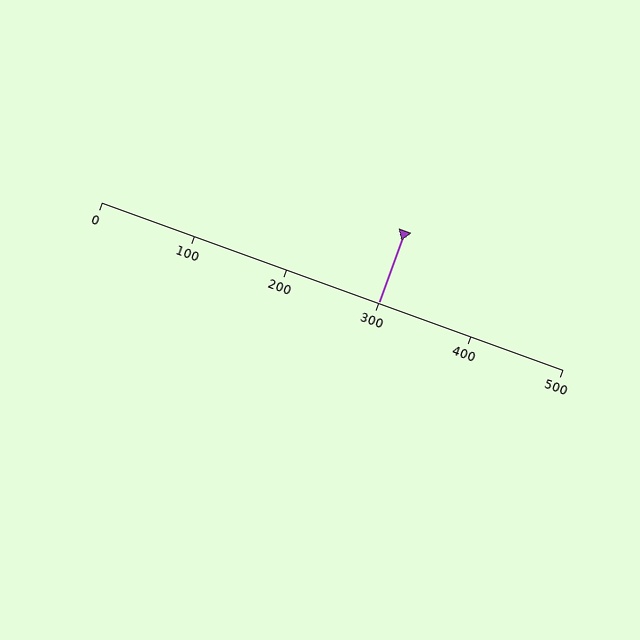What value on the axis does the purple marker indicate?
The marker indicates approximately 300.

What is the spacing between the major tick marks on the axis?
The major ticks are spaced 100 apart.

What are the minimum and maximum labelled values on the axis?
The axis runs from 0 to 500.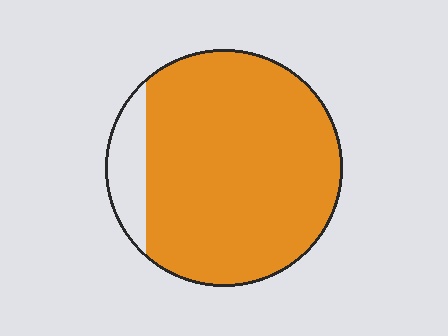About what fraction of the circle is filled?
About seven eighths (7/8).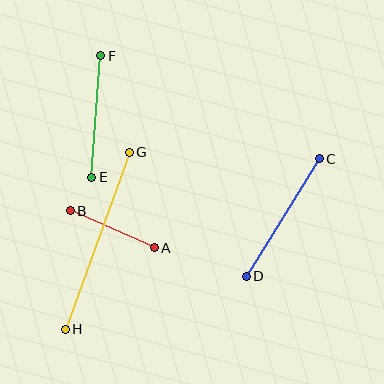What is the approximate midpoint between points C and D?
The midpoint is at approximately (283, 217) pixels.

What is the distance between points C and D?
The distance is approximately 138 pixels.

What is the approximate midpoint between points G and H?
The midpoint is at approximately (97, 241) pixels.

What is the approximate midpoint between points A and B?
The midpoint is at approximately (112, 229) pixels.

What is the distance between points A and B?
The distance is approximately 92 pixels.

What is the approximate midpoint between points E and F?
The midpoint is at approximately (96, 117) pixels.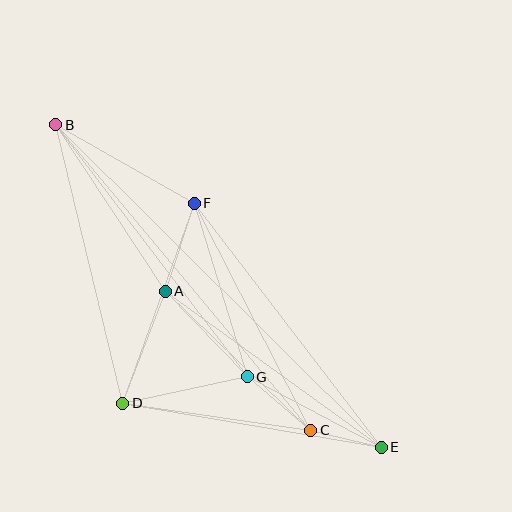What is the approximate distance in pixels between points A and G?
The distance between A and G is approximately 118 pixels.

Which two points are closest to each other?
Points C and E are closest to each other.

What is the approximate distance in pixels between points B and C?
The distance between B and C is approximately 398 pixels.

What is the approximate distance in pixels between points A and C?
The distance between A and C is approximately 201 pixels.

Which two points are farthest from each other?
Points B and E are farthest from each other.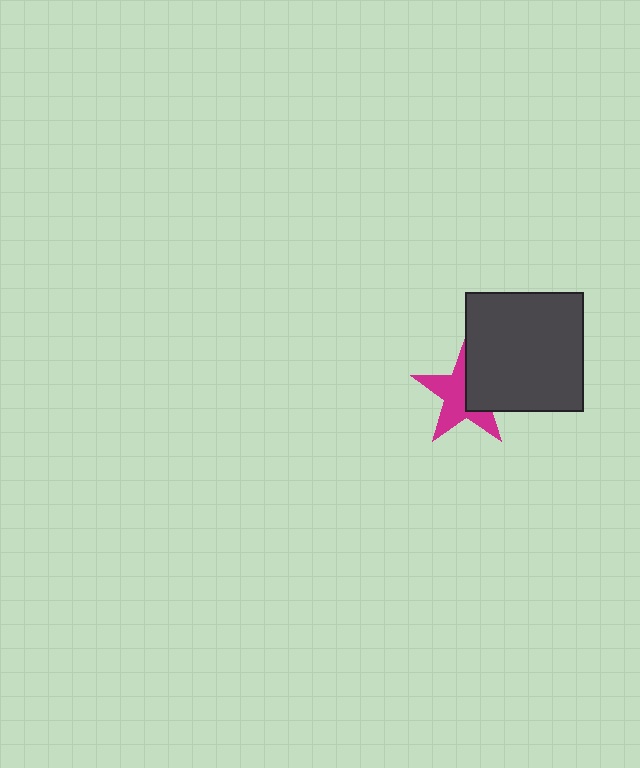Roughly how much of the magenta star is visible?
About half of it is visible (roughly 60%).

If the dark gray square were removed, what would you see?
You would see the complete magenta star.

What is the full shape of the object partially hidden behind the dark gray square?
The partially hidden object is a magenta star.